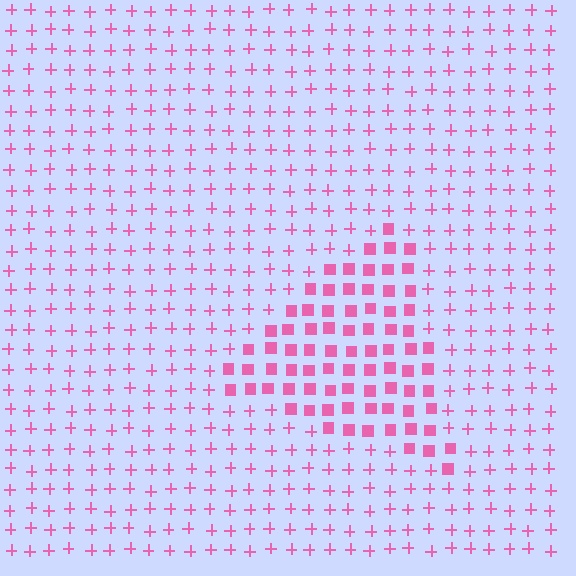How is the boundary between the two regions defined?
The boundary is defined by a change in element shape: squares inside vs. plus signs outside. All elements share the same color and spacing.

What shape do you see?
I see a triangle.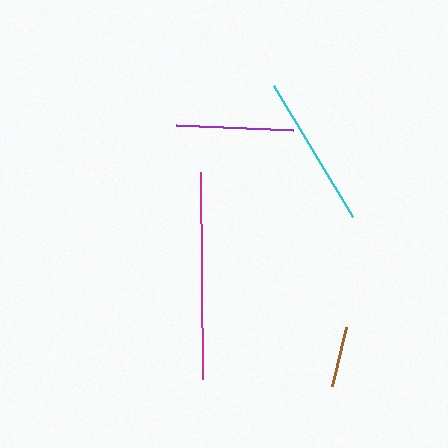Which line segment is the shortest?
The brown line is the shortest at approximately 61 pixels.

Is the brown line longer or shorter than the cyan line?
The cyan line is longer than the brown line.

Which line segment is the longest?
The magenta line is the longest at approximately 207 pixels.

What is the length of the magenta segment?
The magenta segment is approximately 207 pixels long.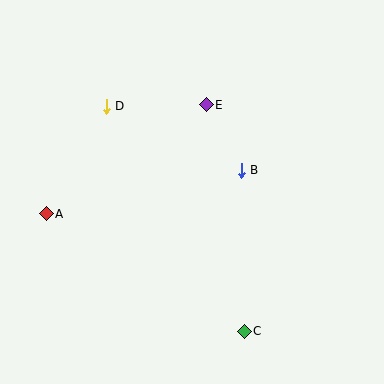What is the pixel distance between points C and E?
The distance between C and E is 230 pixels.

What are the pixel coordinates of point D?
Point D is at (106, 106).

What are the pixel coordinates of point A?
Point A is at (46, 214).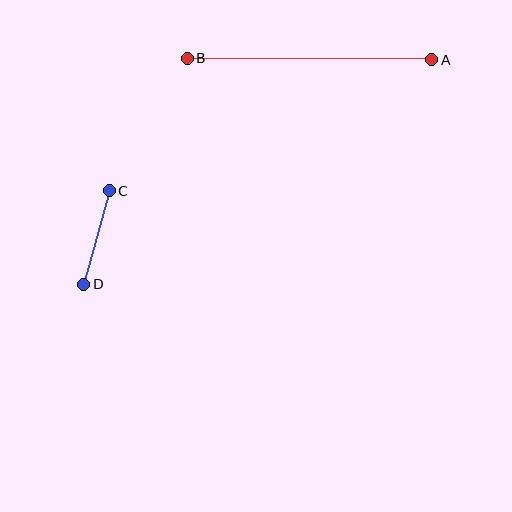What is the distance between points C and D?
The distance is approximately 97 pixels.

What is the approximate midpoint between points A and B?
The midpoint is at approximately (309, 59) pixels.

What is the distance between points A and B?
The distance is approximately 245 pixels.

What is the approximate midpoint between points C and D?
The midpoint is at approximately (96, 237) pixels.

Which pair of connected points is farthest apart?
Points A and B are farthest apart.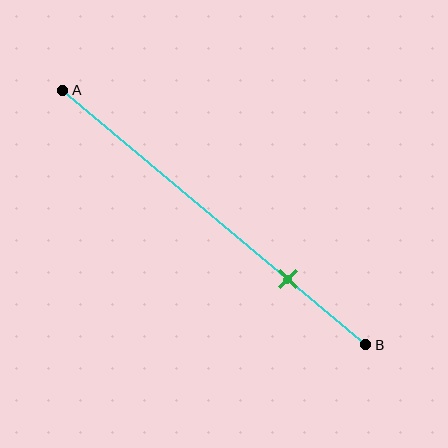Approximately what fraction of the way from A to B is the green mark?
The green mark is approximately 75% of the way from A to B.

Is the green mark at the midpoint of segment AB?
No, the mark is at about 75% from A, not at the 50% midpoint.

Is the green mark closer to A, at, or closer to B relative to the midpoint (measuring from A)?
The green mark is closer to point B than the midpoint of segment AB.